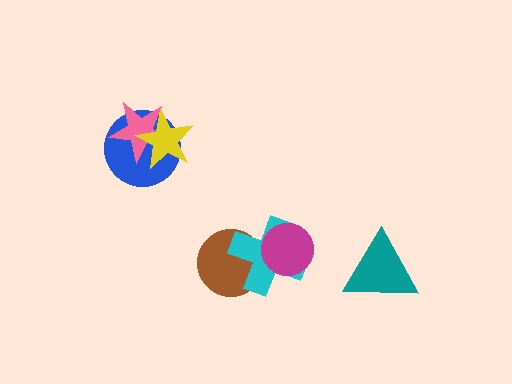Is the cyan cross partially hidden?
Yes, it is partially covered by another shape.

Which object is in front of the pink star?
The yellow star is in front of the pink star.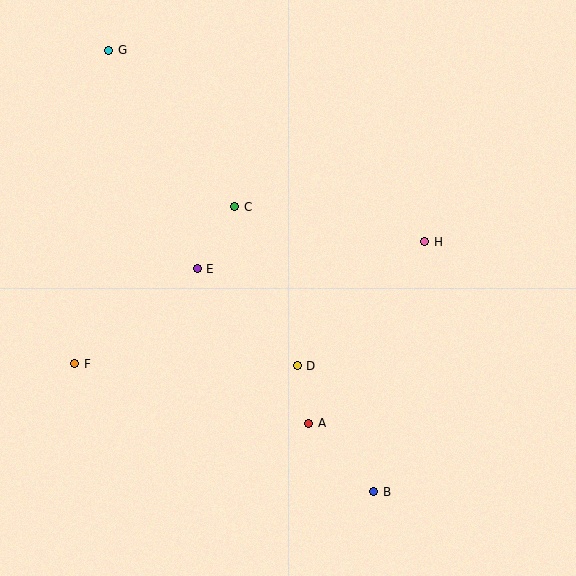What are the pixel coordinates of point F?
Point F is at (75, 364).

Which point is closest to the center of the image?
Point D at (297, 366) is closest to the center.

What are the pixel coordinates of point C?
Point C is at (235, 207).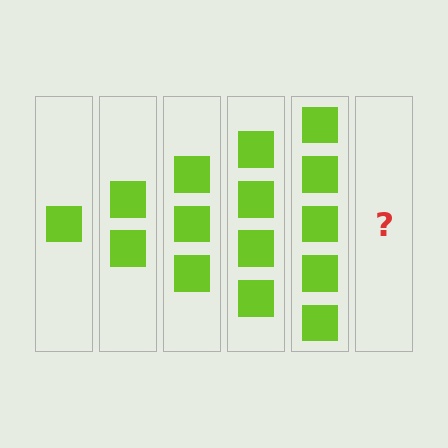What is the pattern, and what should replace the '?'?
The pattern is that each step adds one more square. The '?' should be 6 squares.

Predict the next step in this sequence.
The next step is 6 squares.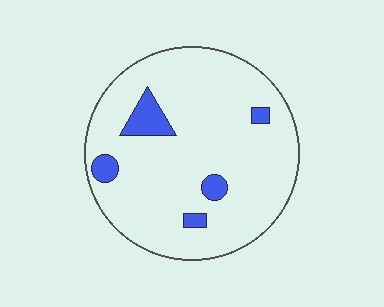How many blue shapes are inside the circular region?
5.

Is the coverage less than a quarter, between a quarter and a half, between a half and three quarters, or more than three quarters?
Less than a quarter.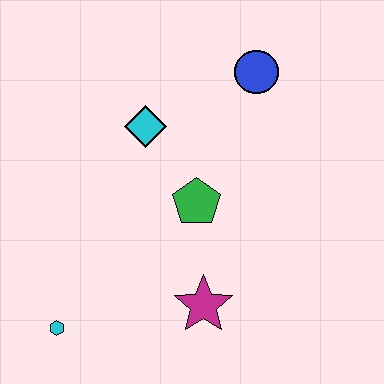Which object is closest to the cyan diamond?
The green pentagon is closest to the cyan diamond.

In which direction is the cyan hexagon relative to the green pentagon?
The cyan hexagon is to the left of the green pentagon.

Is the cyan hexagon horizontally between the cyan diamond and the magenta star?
No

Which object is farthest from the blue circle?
The cyan hexagon is farthest from the blue circle.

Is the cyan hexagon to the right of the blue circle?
No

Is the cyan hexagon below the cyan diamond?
Yes